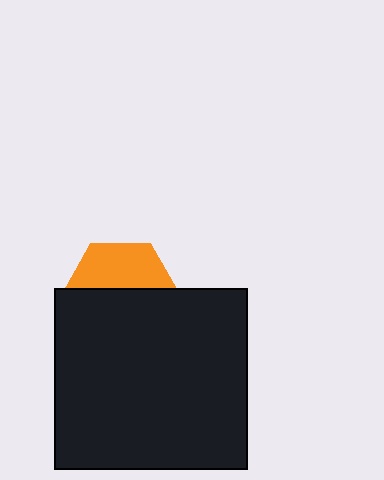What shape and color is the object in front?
The object in front is a black rectangle.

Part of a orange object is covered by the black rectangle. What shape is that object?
It is a hexagon.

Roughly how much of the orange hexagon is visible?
A small part of it is visible (roughly 40%).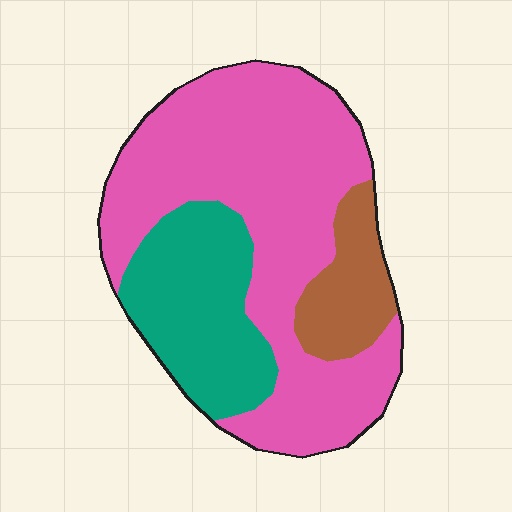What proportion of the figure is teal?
Teal covers 26% of the figure.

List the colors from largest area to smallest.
From largest to smallest: pink, teal, brown.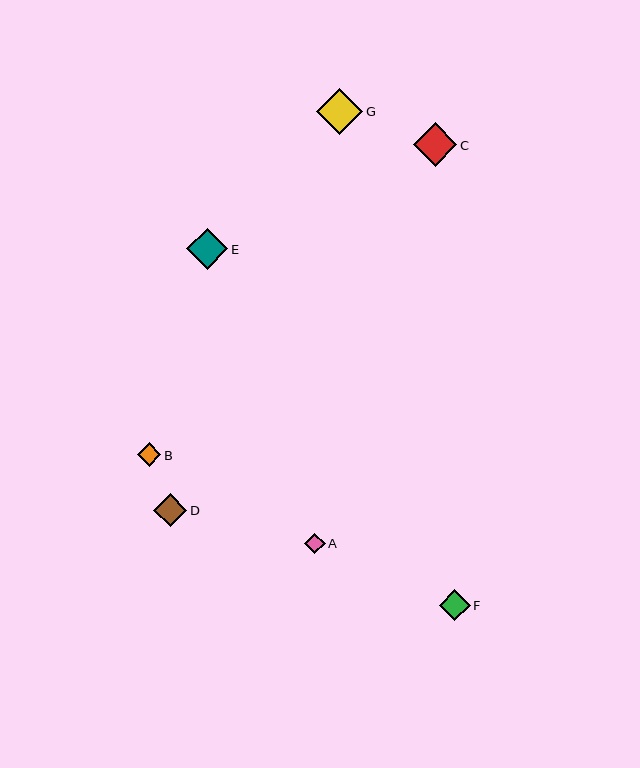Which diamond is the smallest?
Diamond A is the smallest with a size of approximately 21 pixels.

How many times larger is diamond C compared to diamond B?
Diamond C is approximately 1.9 times the size of diamond B.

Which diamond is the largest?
Diamond G is the largest with a size of approximately 46 pixels.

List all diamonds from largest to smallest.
From largest to smallest: G, C, E, D, F, B, A.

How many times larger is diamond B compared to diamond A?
Diamond B is approximately 1.1 times the size of diamond A.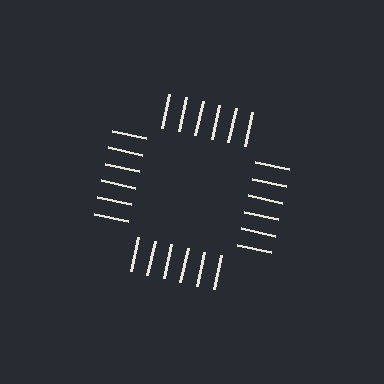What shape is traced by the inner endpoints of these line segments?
An illusory square — the line segments terminate on its edges but no continuous stroke is drawn.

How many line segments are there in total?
24 — 6 along each of the 4 edges.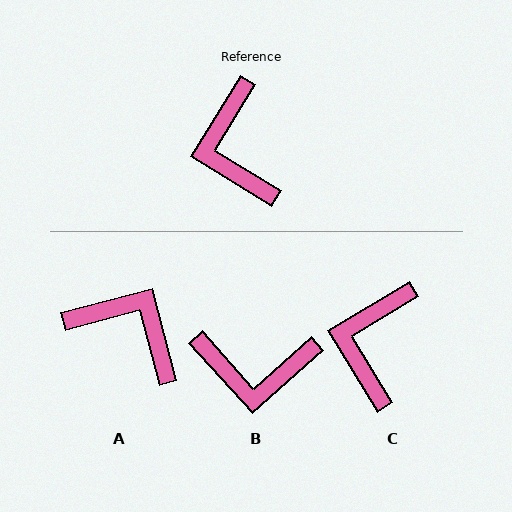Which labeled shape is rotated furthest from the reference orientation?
A, about 134 degrees away.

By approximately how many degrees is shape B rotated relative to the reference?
Approximately 73 degrees counter-clockwise.